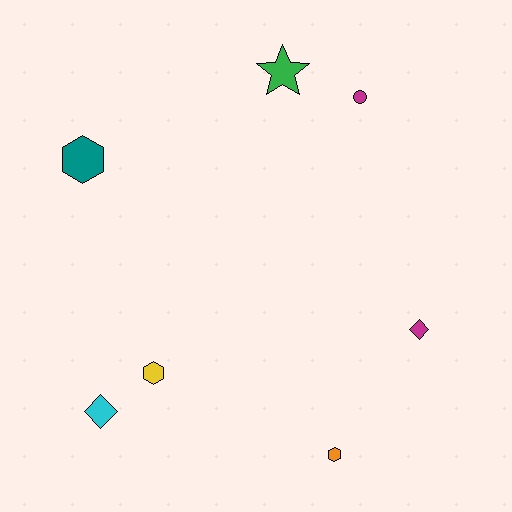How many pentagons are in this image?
There are no pentagons.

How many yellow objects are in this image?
There is 1 yellow object.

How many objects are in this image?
There are 7 objects.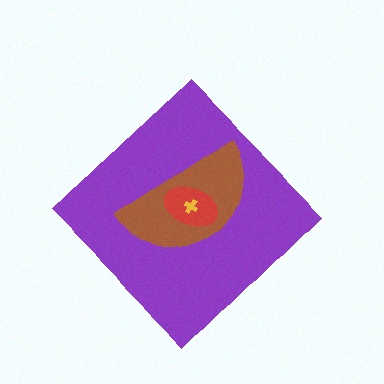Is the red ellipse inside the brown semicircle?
Yes.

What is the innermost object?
The yellow cross.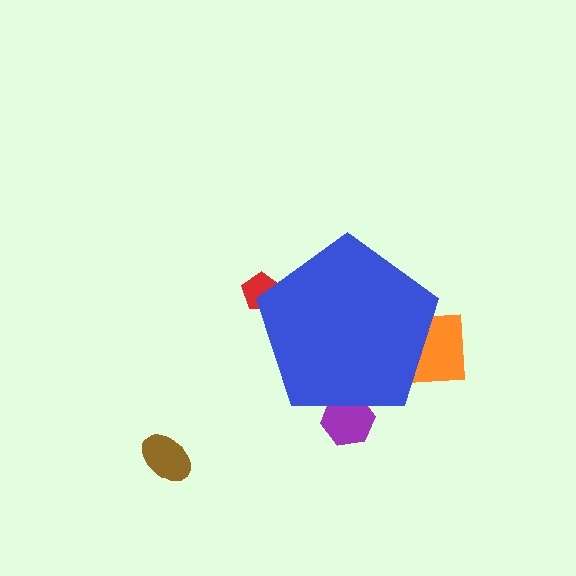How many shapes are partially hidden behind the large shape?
3 shapes are partially hidden.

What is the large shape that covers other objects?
A blue pentagon.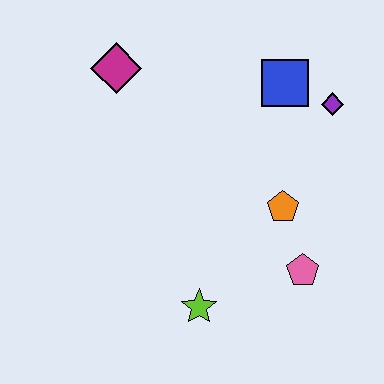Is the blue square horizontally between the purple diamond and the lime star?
Yes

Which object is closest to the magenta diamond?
The blue square is closest to the magenta diamond.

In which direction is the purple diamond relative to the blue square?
The purple diamond is to the right of the blue square.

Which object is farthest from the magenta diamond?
The pink pentagon is farthest from the magenta diamond.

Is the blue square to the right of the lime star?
Yes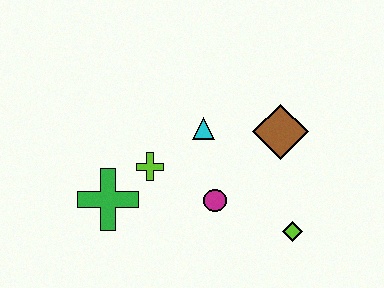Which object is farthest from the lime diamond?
The green cross is farthest from the lime diamond.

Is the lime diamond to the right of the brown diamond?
Yes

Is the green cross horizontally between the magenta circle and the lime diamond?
No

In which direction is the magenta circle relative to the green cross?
The magenta circle is to the right of the green cross.